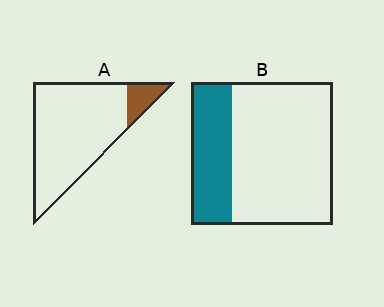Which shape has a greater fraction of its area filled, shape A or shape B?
Shape B.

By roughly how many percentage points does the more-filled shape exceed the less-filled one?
By roughly 15 percentage points (B over A).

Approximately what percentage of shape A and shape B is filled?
A is approximately 10% and B is approximately 30%.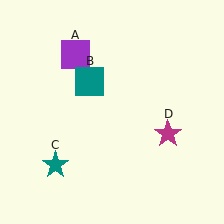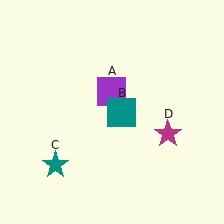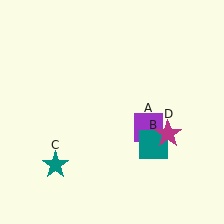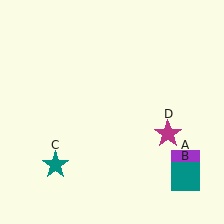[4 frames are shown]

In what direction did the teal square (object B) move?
The teal square (object B) moved down and to the right.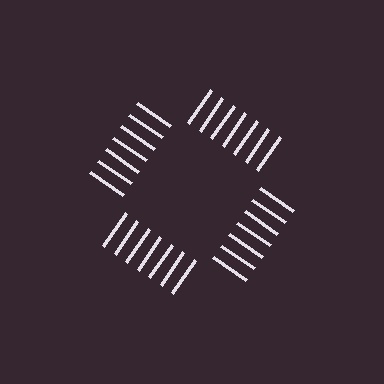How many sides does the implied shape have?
4 sides — the line-ends trace a square.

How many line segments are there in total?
28 — 7 along each of the 4 edges.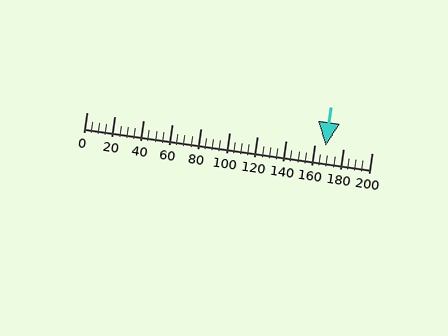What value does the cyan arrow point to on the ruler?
The cyan arrow points to approximately 168.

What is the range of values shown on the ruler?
The ruler shows values from 0 to 200.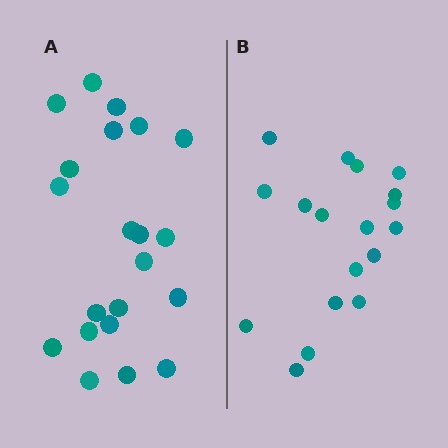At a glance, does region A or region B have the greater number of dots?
Region A (the left region) has more dots.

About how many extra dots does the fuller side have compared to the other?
Region A has just a few more — roughly 2 or 3 more dots than region B.